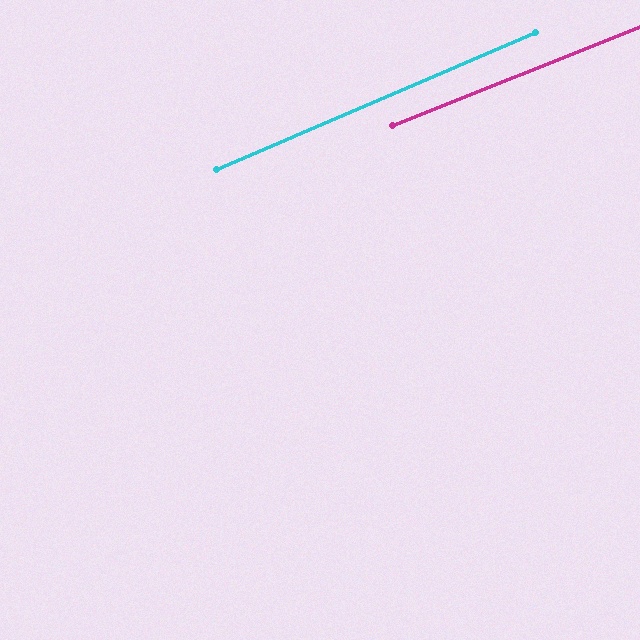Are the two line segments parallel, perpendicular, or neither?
Parallel — their directions differ by only 1.7°.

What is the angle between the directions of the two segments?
Approximately 2 degrees.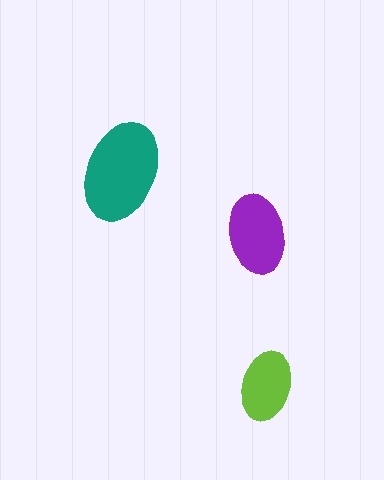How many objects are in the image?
There are 3 objects in the image.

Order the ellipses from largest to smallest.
the teal one, the purple one, the lime one.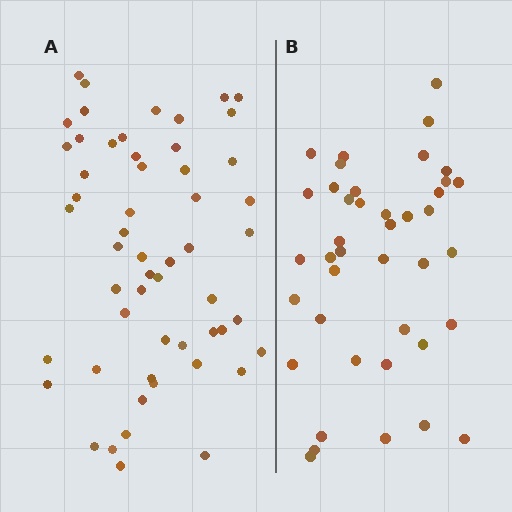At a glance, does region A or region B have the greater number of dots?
Region A (the left region) has more dots.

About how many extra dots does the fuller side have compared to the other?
Region A has approximately 15 more dots than region B.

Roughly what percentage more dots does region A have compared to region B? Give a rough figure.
About 35% more.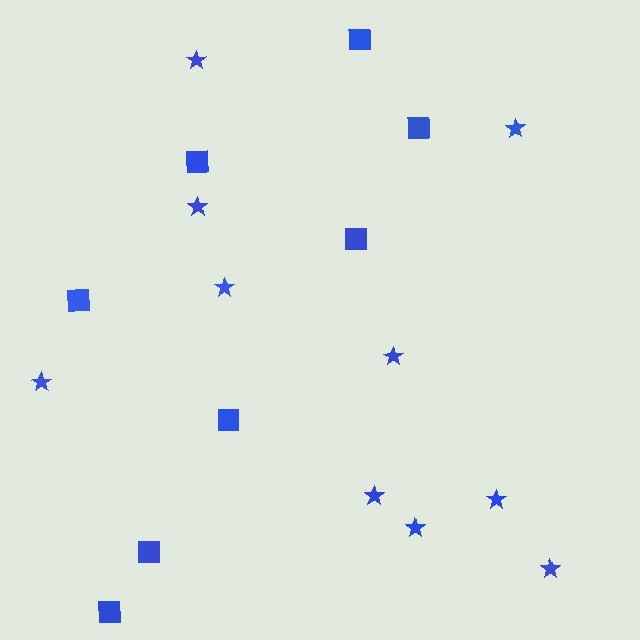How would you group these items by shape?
There are 2 groups: one group of stars (10) and one group of squares (8).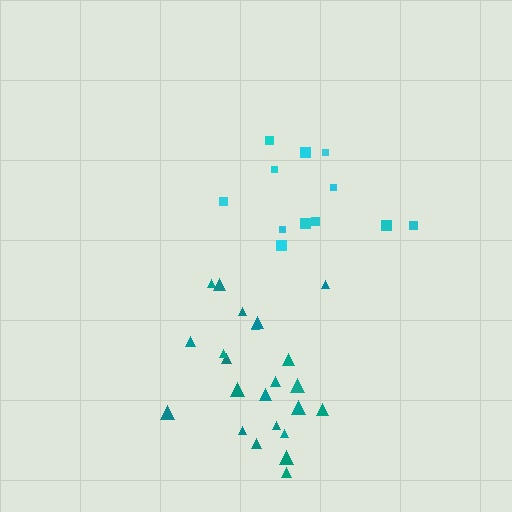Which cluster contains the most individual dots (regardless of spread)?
Teal (23).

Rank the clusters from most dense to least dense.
teal, cyan.